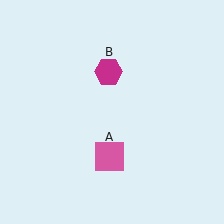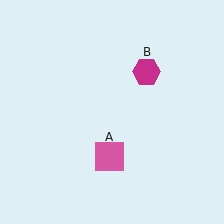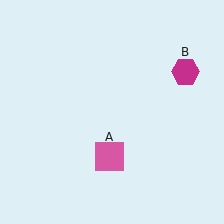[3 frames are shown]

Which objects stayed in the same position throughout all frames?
Pink square (object A) remained stationary.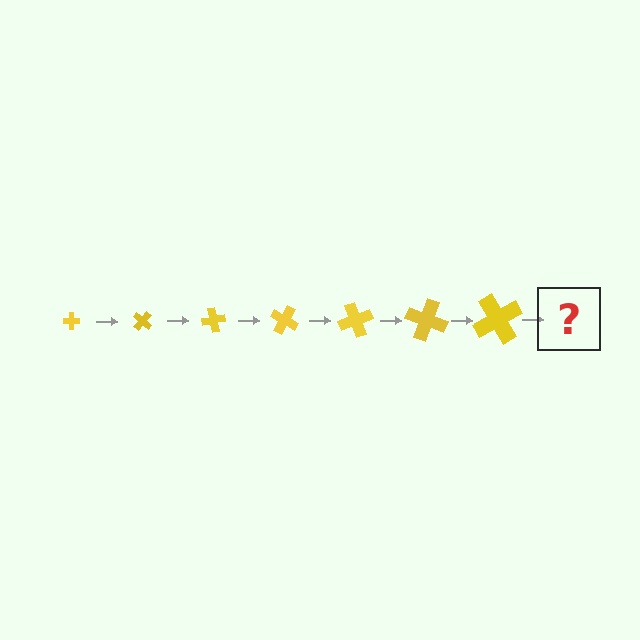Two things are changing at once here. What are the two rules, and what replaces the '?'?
The two rules are that the cross grows larger each step and it rotates 40 degrees each step. The '?' should be a cross, larger than the previous one and rotated 280 degrees from the start.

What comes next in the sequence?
The next element should be a cross, larger than the previous one and rotated 280 degrees from the start.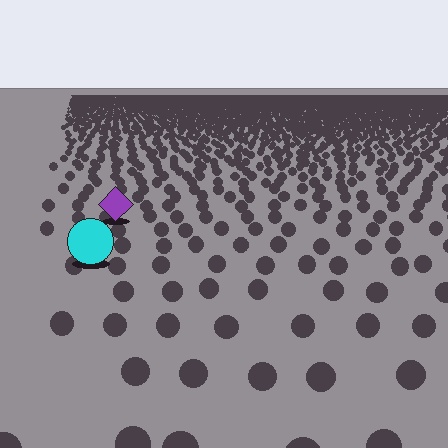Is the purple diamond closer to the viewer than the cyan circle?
No. The cyan circle is closer — you can tell from the texture gradient: the ground texture is coarser near it.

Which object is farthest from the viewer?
The purple diamond is farthest from the viewer. It appears smaller and the ground texture around it is denser.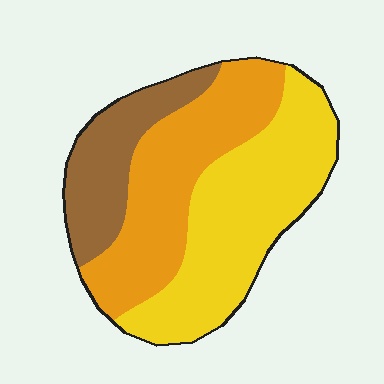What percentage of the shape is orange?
Orange takes up about three eighths (3/8) of the shape.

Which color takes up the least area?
Brown, at roughly 20%.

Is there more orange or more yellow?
Yellow.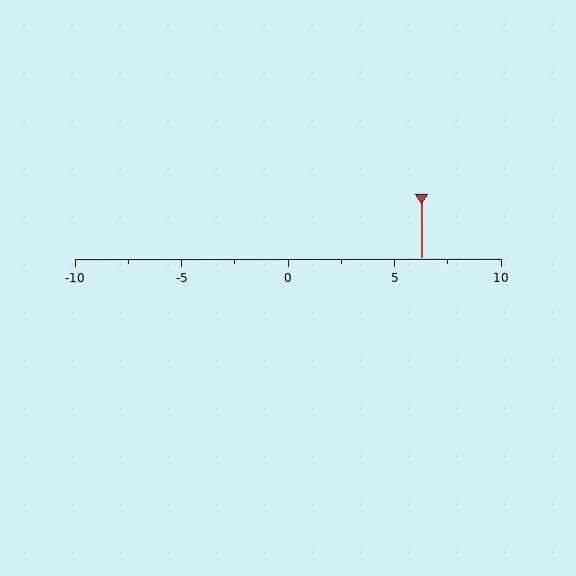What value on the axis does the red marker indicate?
The marker indicates approximately 6.2.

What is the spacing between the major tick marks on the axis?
The major ticks are spaced 5 apart.